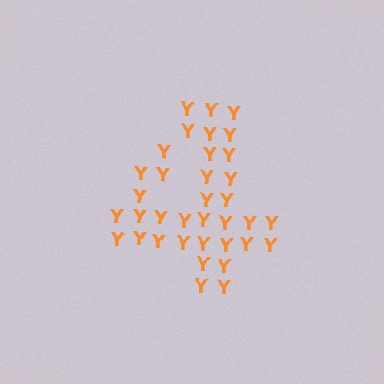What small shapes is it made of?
It is made of small letter Y's.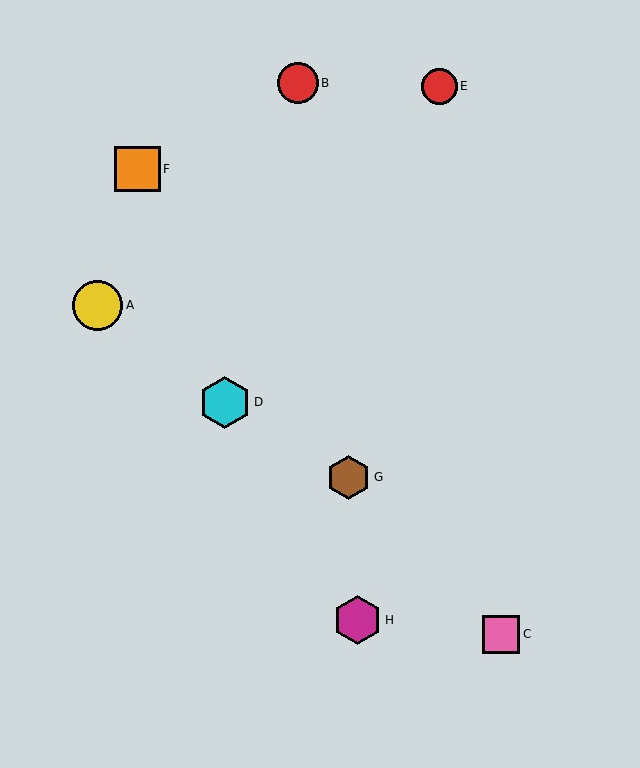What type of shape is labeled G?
Shape G is a brown hexagon.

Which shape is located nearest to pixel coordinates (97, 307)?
The yellow circle (labeled A) at (98, 305) is nearest to that location.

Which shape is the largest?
The cyan hexagon (labeled D) is the largest.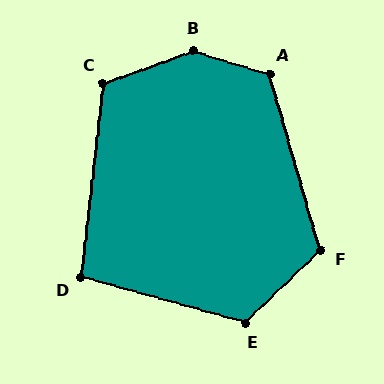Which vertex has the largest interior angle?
B, at approximately 144 degrees.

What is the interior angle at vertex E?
Approximately 121 degrees (obtuse).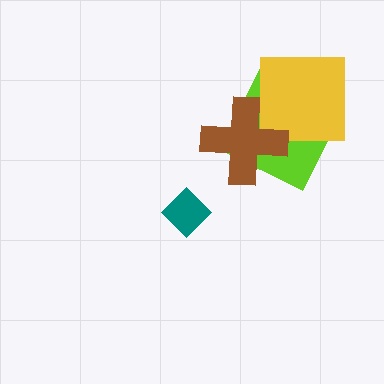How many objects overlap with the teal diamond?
0 objects overlap with the teal diamond.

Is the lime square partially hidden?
Yes, it is partially covered by another shape.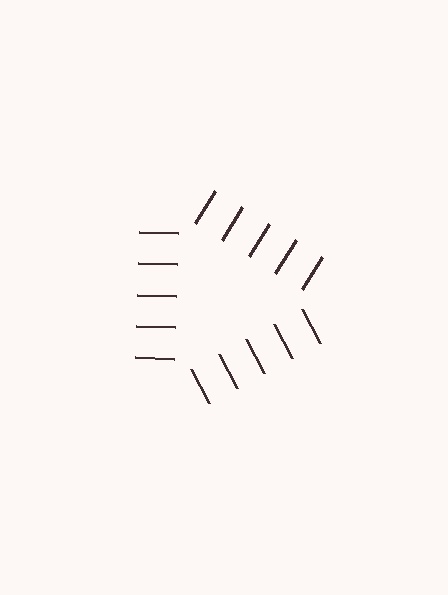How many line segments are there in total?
15 — 5 along each of the 3 edges.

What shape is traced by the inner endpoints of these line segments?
An illusory triangle — the line segments terminate on its edges but no continuous stroke is drawn.